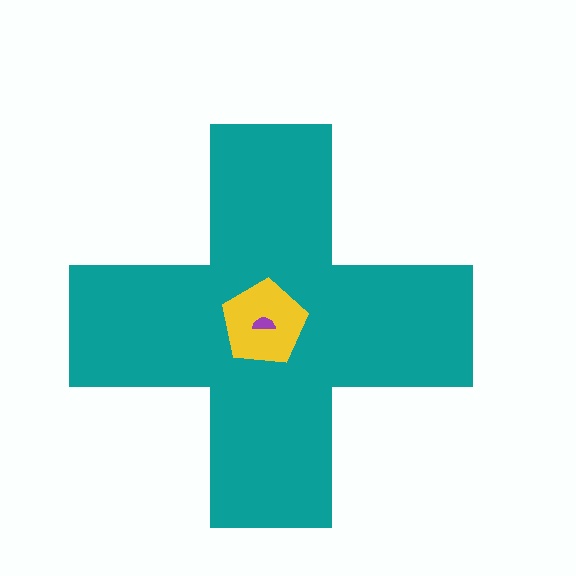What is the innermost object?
The purple semicircle.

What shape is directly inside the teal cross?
The yellow pentagon.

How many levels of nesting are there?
3.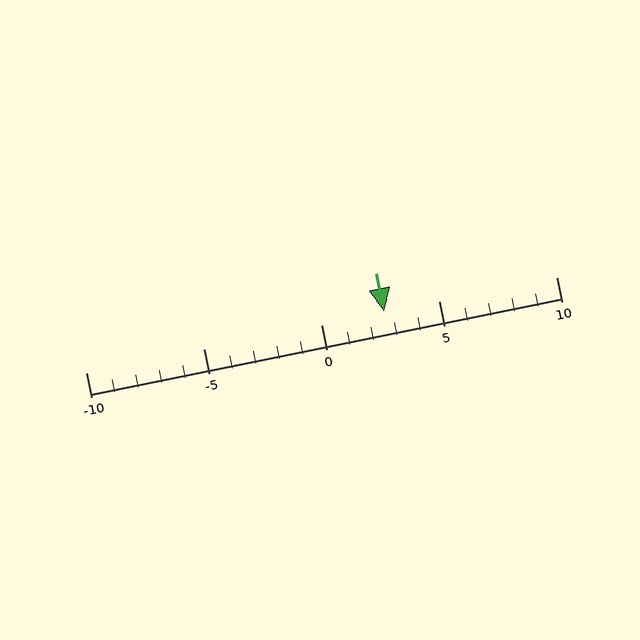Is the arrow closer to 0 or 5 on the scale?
The arrow is closer to 5.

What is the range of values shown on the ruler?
The ruler shows values from -10 to 10.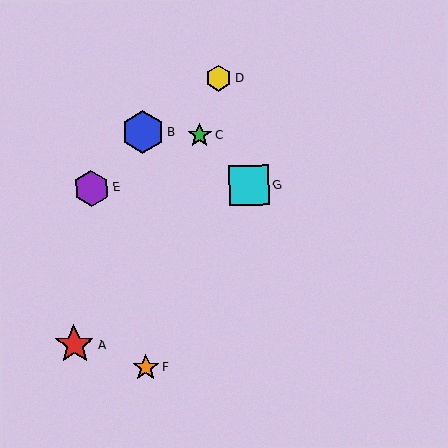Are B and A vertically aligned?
No, B is at x≈143 and A is at x≈74.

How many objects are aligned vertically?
2 objects (B, F) are aligned vertically.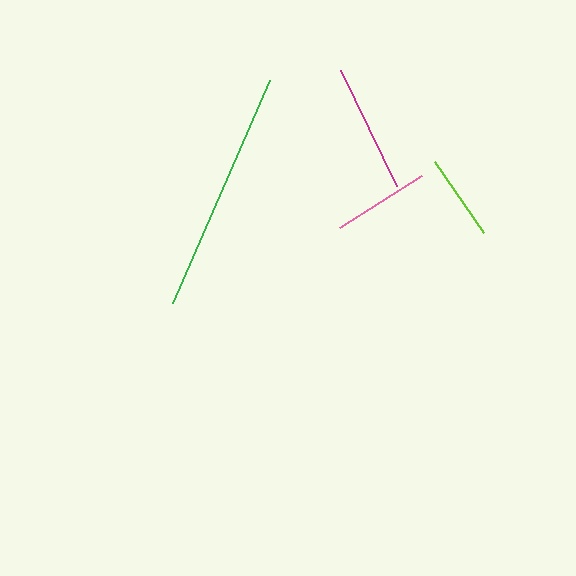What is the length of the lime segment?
The lime segment is approximately 86 pixels long.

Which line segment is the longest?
The green line is the longest at approximately 243 pixels.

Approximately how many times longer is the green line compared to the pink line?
The green line is approximately 2.5 times the length of the pink line.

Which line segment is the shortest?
The lime line is the shortest at approximately 86 pixels.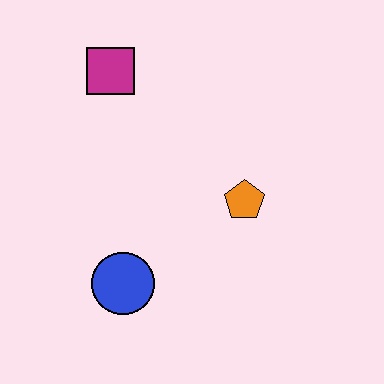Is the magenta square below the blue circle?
No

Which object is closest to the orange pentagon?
The blue circle is closest to the orange pentagon.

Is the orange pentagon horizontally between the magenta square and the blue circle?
No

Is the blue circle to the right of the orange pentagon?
No